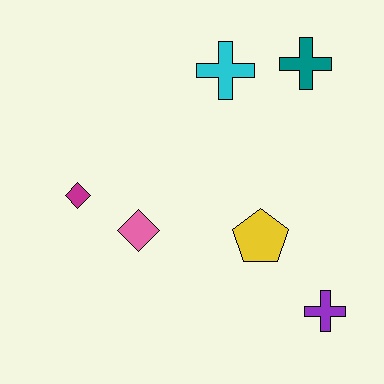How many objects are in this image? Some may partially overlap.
There are 6 objects.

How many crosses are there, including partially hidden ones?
There are 3 crosses.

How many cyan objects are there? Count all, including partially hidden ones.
There is 1 cyan object.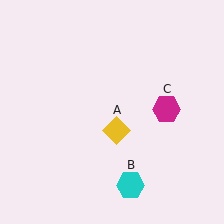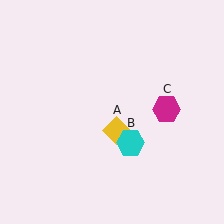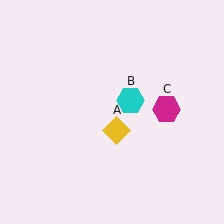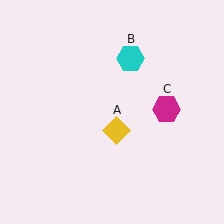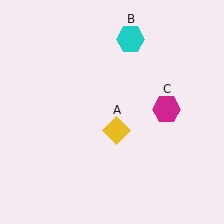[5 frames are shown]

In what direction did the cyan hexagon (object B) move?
The cyan hexagon (object B) moved up.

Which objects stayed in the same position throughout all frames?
Yellow diamond (object A) and magenta hexagon (object C) remained stationary.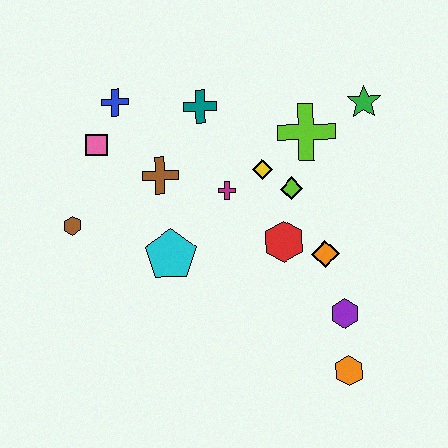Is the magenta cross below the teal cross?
Yes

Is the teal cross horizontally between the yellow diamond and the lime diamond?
No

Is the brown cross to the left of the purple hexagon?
Yes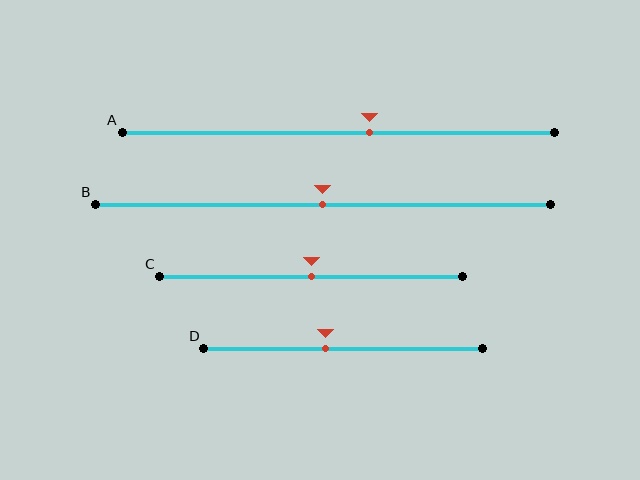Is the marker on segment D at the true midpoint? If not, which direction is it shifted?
No, the marker on segment D is shifted to the left by about 6% of the segment length.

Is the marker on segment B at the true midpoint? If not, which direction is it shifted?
Yes, the marker on segment B is at the true midpoint.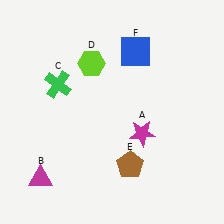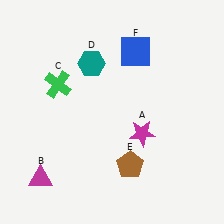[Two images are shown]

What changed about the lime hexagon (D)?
In Image 1, D is lime. In Image 2, it changed to teal.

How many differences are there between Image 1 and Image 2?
There is 1 difference between the two images.